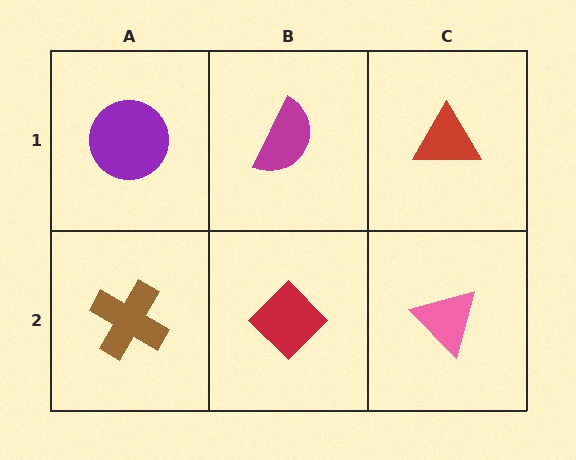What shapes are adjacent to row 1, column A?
A brown cross (row 2, column A), a magenta semicircle (row 1, column B).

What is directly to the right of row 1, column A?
A magenta semicircle.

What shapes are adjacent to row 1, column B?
A red diamond (row 2, column B), a purple circle (row 1, column A), a red triangle (row 1, column C).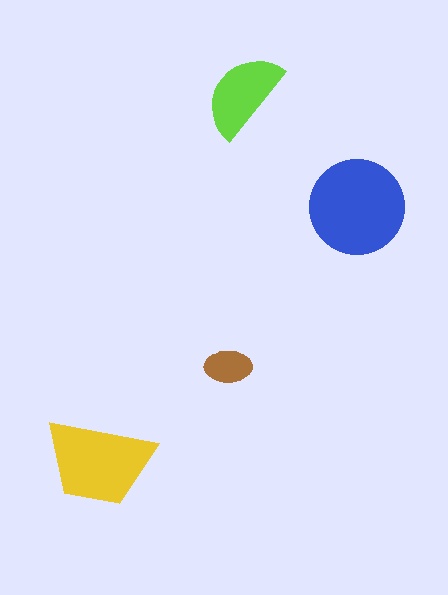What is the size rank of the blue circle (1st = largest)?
1st.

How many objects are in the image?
There are 4 objects in the image.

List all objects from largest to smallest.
The blue circle, the yellow trapezoid, the lime semicircle, the brown ellipse.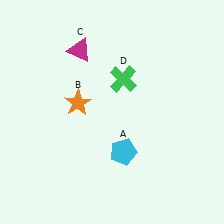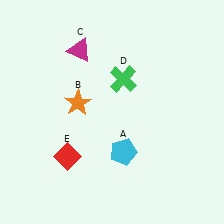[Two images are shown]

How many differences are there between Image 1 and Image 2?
There is 1 difference between the two images.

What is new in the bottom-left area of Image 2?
A red diamond (E) was added in the bottom-left area of Image 2.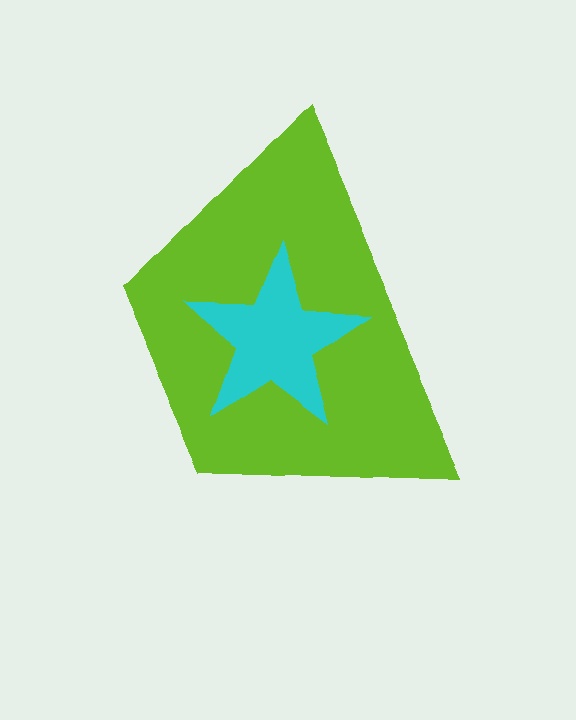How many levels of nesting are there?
2.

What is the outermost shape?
The lime trapezoid.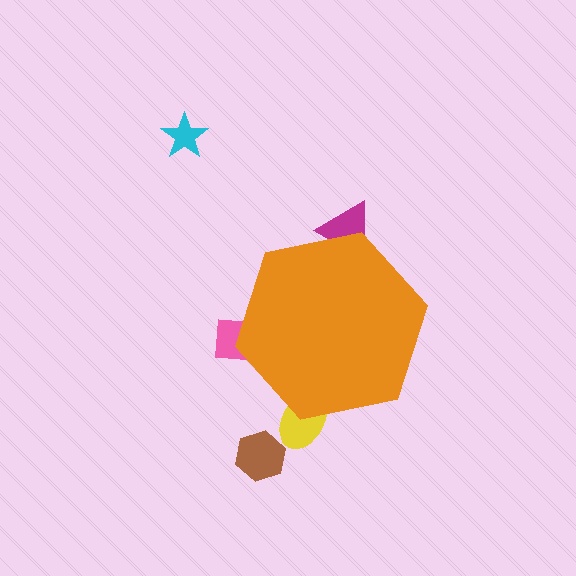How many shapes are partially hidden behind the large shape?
3 shapes are partially hidden.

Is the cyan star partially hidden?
No, the cyan star is fully visible.